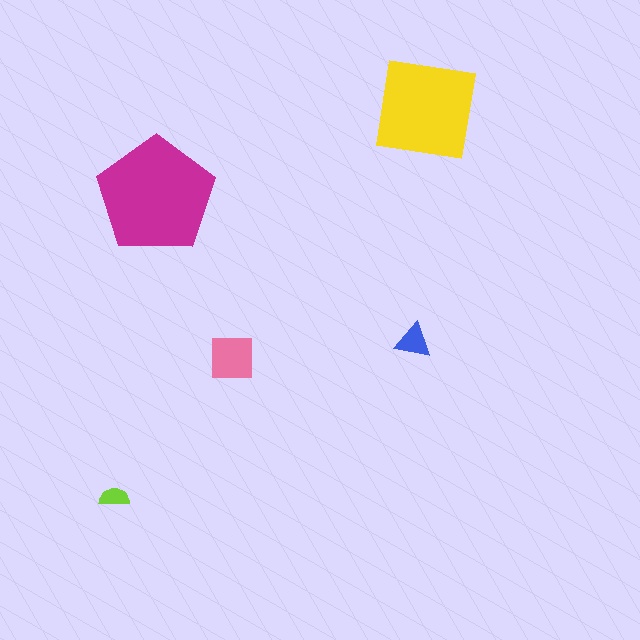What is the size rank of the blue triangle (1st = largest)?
4th.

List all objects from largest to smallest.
The magenta pentagon, the yellow square, the pink square, the blue triangle, the lime semicircle.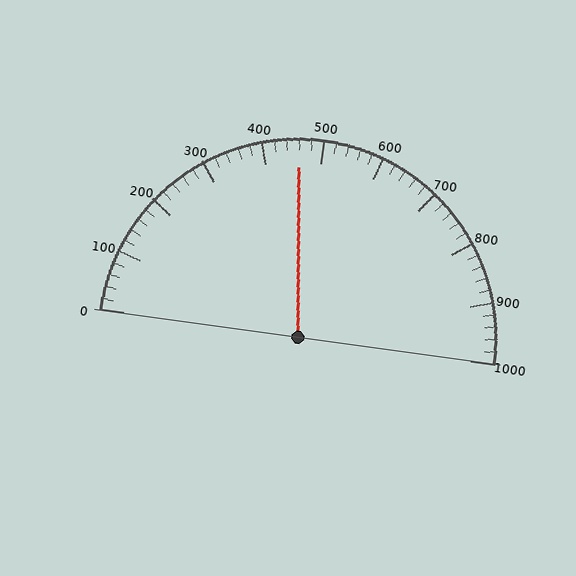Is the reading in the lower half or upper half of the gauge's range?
The reading is in the lower half of the range (0 to 1000).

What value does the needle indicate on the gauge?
The needle indicates approximately 460.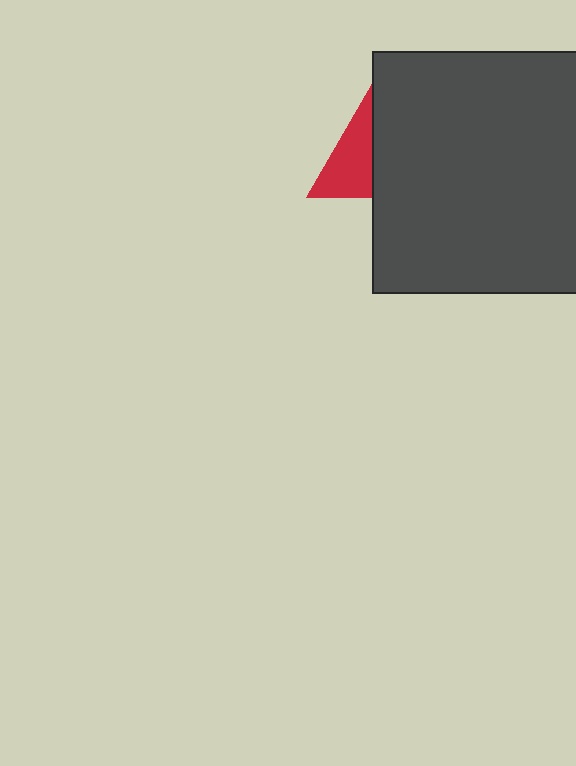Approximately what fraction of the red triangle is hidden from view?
Roughly 51% of the red triangle is hidden behind the dark gray rectangle.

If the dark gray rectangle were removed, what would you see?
You would see the complete red triangle.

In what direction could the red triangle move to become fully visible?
The red triangle could move left. That would shift it out from behind the dark gray rectangle entirely.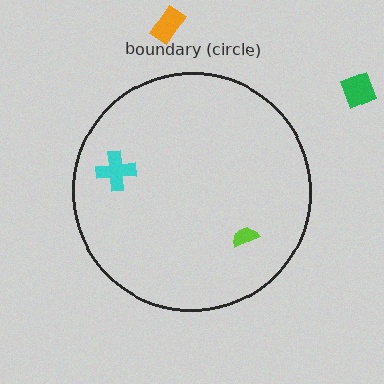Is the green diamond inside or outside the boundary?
Outside.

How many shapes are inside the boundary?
2 inside, 2 outside.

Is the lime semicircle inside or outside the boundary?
Inside.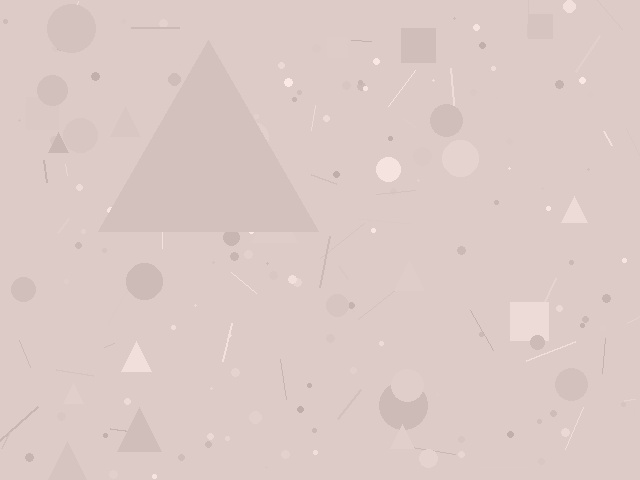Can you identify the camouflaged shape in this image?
The camouflaged shape is a triangle.